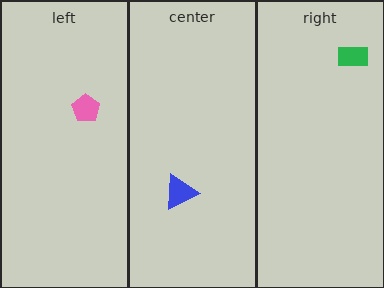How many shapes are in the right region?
1.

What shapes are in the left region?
The pink pentagon.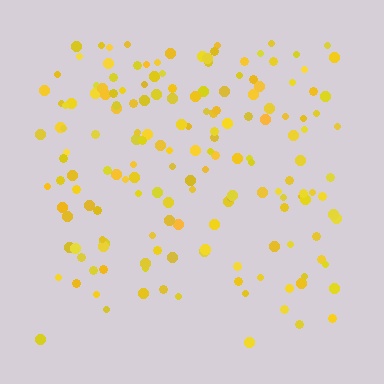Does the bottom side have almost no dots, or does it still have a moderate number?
Still a moderate number, just noticeably fewer than the top.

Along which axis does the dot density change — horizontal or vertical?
Vertical.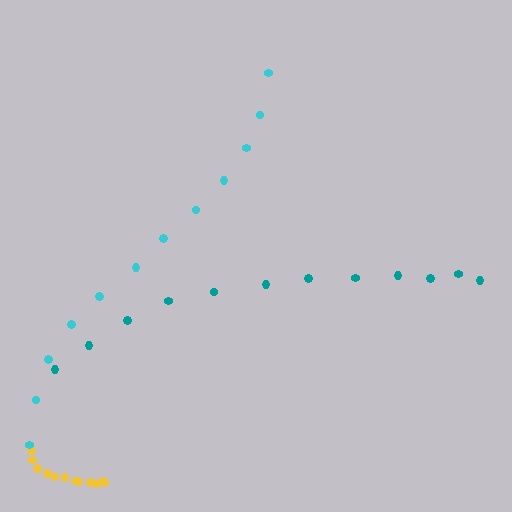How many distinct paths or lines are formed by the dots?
There are 3 distinct paths.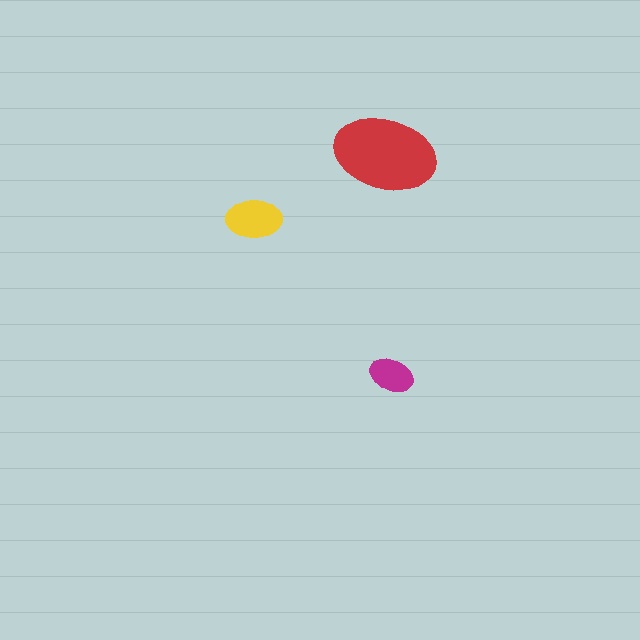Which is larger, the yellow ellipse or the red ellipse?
The red one.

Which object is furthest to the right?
The magenta ellipse is rightmost.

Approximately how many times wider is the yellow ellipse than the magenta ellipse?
About 1.5 times wider.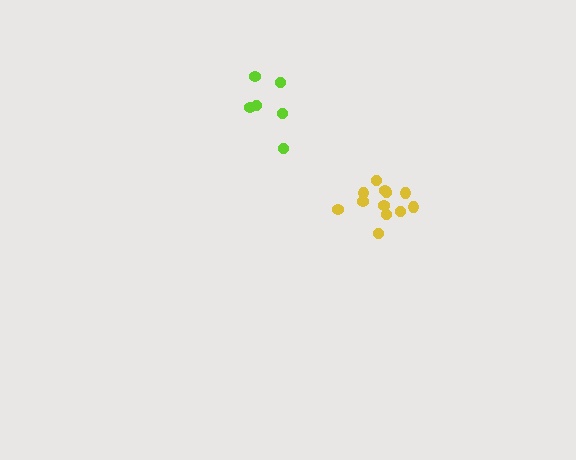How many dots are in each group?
Group 1: 12 dots, Group 2: 6 dots (18 total).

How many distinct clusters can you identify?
There are 2 distinct clusters.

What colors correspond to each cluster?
The clusters are colored: yellow, lime.